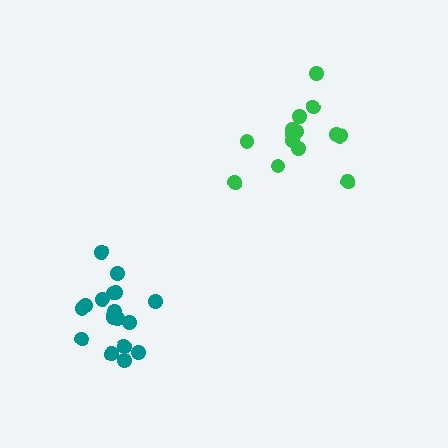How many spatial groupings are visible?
There are 2 spatial groupings.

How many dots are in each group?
Group 1: 18 dots, Group 2: 14 dots (32 total).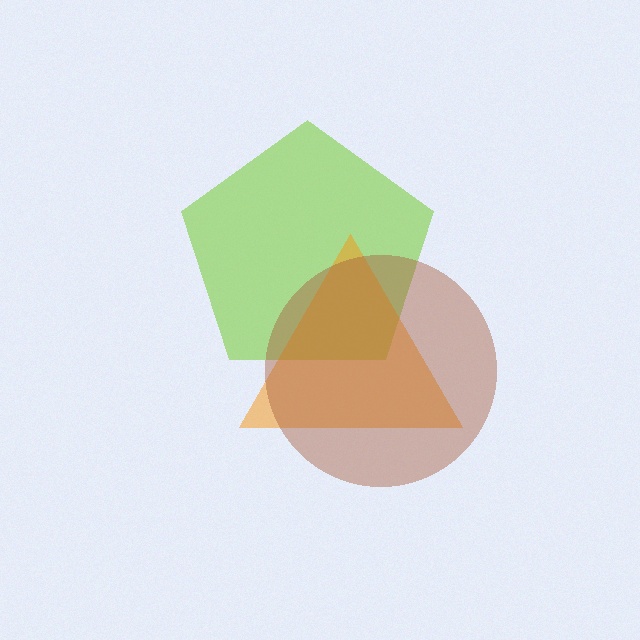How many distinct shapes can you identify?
There are 3 distinct shapes: a lime pentagon, an orange triangle, a brown circle.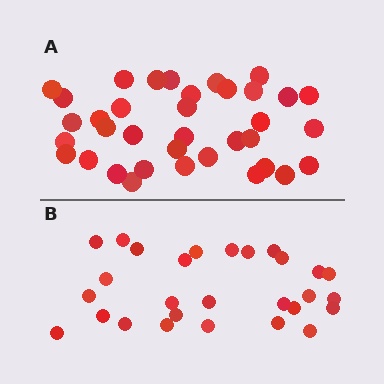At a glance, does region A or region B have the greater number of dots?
Region A (the top region) has more dots.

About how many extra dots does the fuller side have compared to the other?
Region A has roughly 8 or so more dots than region B.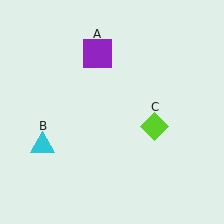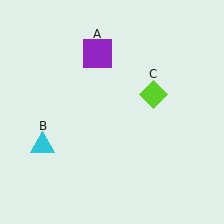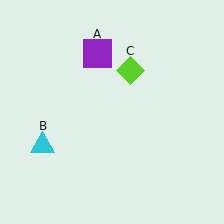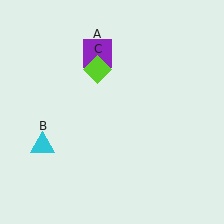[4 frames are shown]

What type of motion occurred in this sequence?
The lime diamond (object C) rotated counterclockwise around the center of the scene.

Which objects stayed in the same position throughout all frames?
Purple square (object A) and cyan triangle (object B) remained stationary.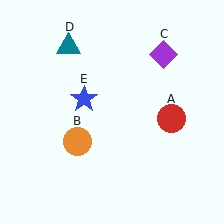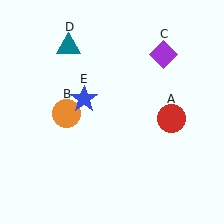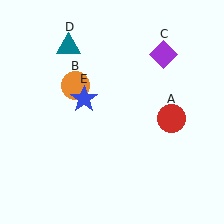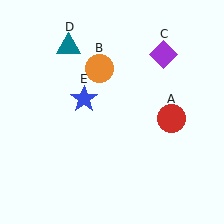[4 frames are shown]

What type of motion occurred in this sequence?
The orange circle (object B) rotated clockwise around the center of the scene.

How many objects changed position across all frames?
1 object changed position: orange circle (object B).